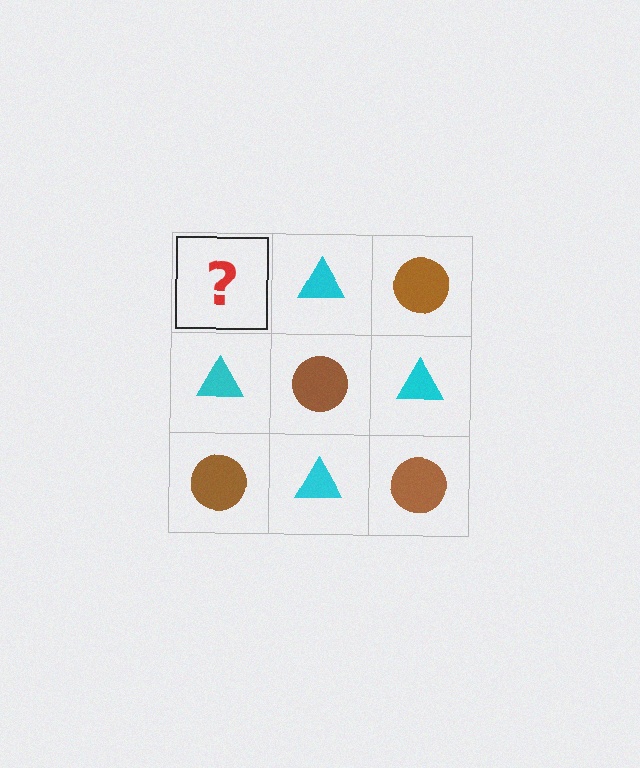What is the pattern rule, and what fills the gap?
The rule is that it alternates brown circle and cyan triangle in a checkerboard pattern. The gap should be filled with a brown circle.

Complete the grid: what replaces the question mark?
The question mark should be replaced with a brown circle.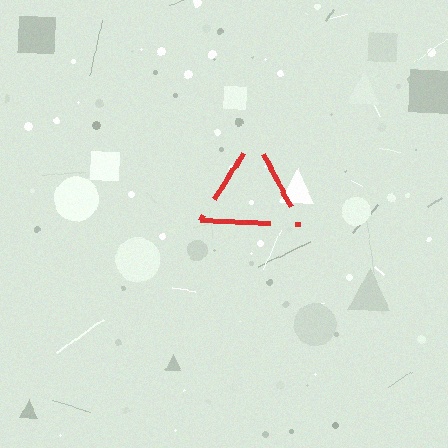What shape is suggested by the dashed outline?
The dashed outline suggests a triangle.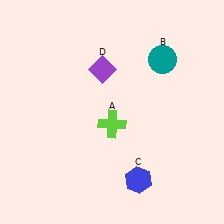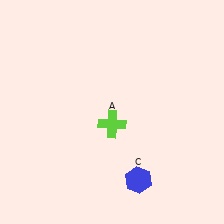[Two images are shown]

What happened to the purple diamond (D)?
The purple diamond (D) was removed in Image 2. It was in the top-left area of Image 1.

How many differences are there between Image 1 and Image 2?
There are 2 differences between the two images.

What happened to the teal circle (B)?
The teal circle (B) was removed in Image 2. It was in the top-right area of Image 1.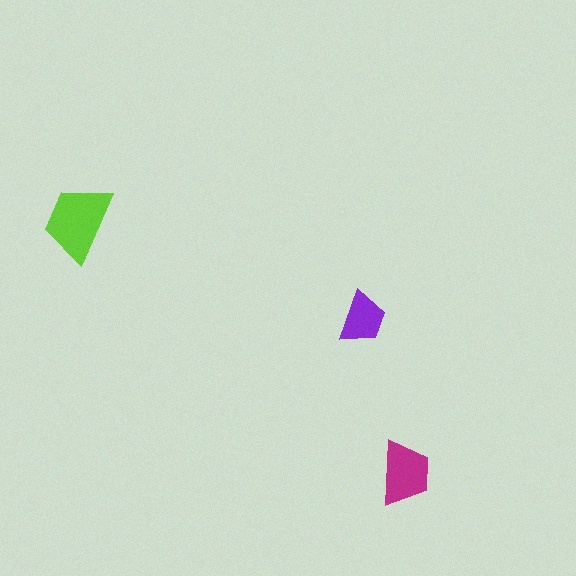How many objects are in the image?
There are 3 objects in the image.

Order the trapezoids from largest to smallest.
the lime one, the magenta one, the purple one.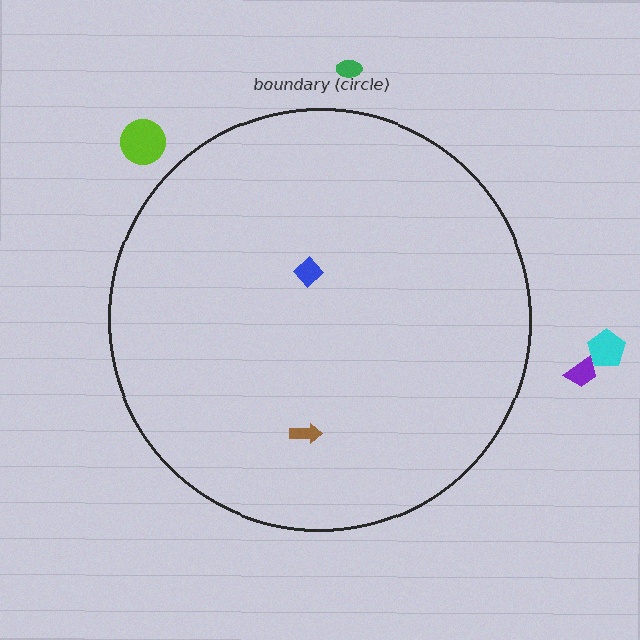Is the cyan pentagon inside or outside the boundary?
Outside.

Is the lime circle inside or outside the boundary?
Outside.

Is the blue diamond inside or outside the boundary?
Inside.